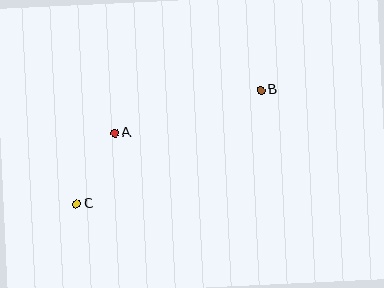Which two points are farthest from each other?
Points B and C are farthest from each other.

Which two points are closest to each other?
Points A and C are closest to each other.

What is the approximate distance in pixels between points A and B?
The distance between A and B is approximately 153 pixels.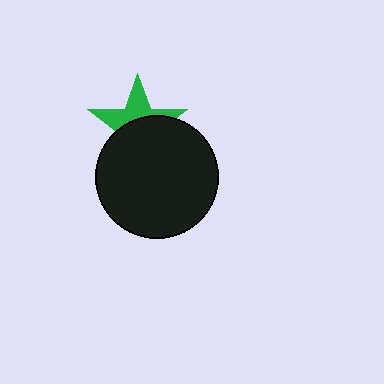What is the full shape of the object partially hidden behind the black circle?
The partially hidden object is a green star.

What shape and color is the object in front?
The object in front is a black circle.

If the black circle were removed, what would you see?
You would see the complete green star.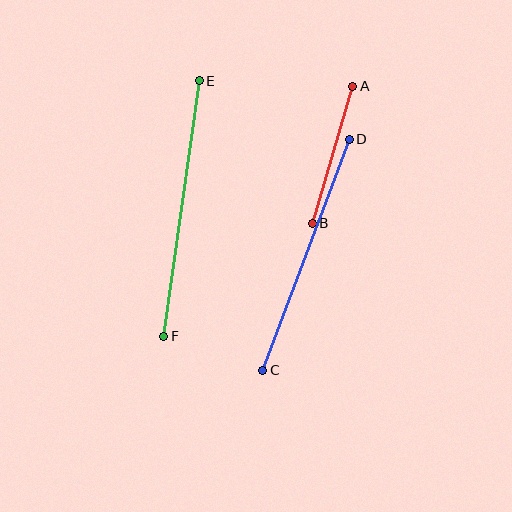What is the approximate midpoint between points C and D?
The midpoint is at approximately (306, 255) pixels.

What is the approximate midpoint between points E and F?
The midpoint is at approximately (181, 209) pixels.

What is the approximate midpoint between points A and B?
The midpoint is at approximately (332, 155) pixels.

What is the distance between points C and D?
The distance is approximately 247 pixels.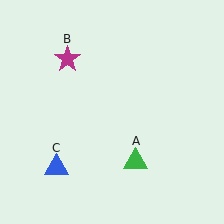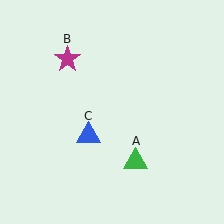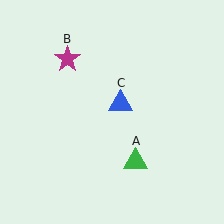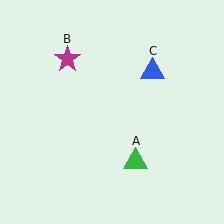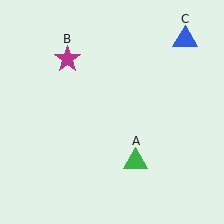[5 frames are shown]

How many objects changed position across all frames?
1 object changed position: blue triangle (object C).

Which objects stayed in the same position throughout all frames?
Green triangle (object A) and magenta star (object B) remained stationary.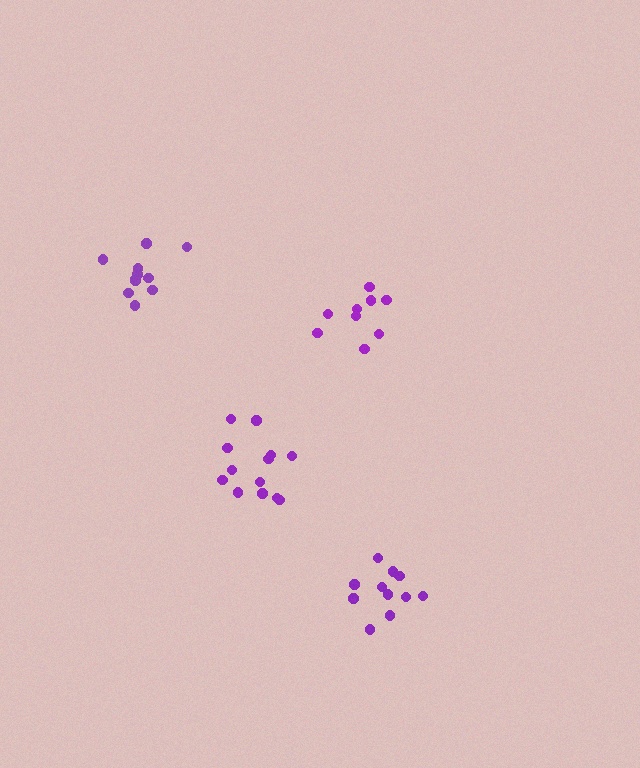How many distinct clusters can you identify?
There are 4 distinct clusters.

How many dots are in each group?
Group 1: 13 dots, Group 2: 11 dots, Group 3: 9 dots, Group 4: 11 dots (44 total).